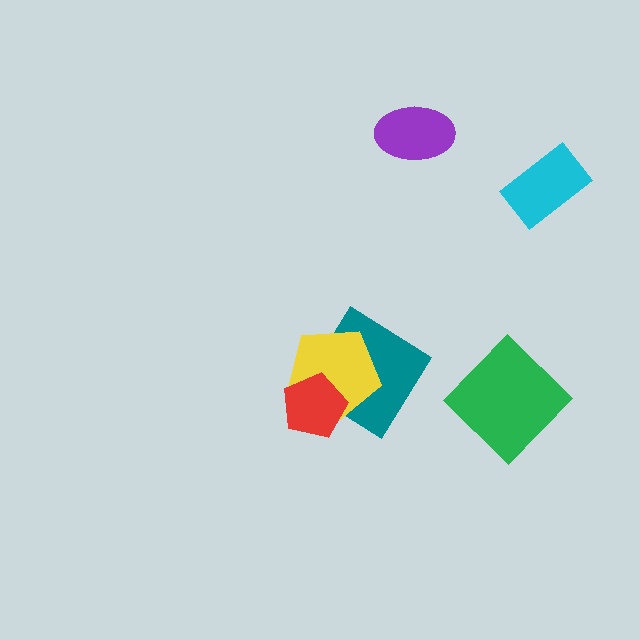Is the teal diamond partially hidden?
Yes, it is partially covered by another shape.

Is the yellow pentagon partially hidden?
Yes, it is partially covered by another shape.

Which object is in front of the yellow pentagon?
The red pentagon is in front of the yellow pentagon.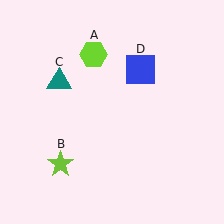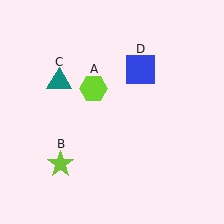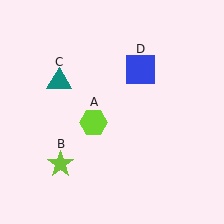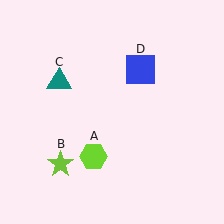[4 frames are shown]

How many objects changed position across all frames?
1 object changed position: lime hexagon (object A).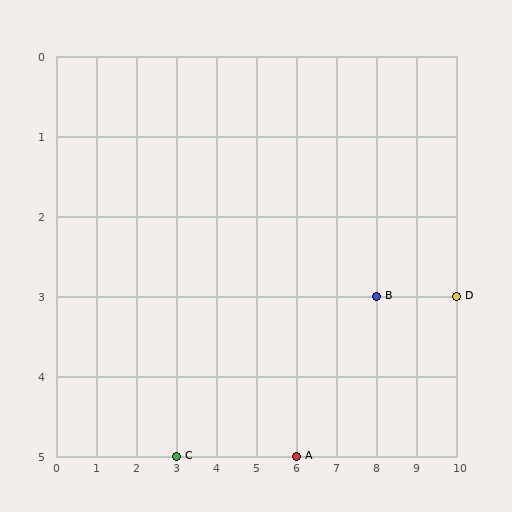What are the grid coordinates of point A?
Point A is at grid coordinates (6, 5).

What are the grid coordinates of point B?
Point B is at grid coordinates (8, 3).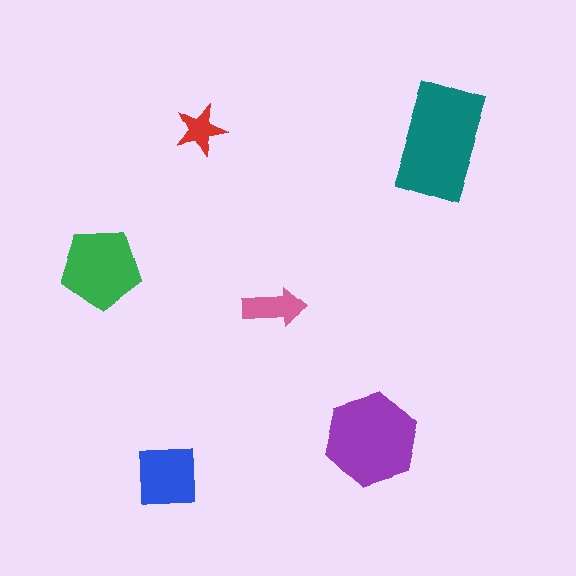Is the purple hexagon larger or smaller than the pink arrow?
Larger.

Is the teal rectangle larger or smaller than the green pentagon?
Larger.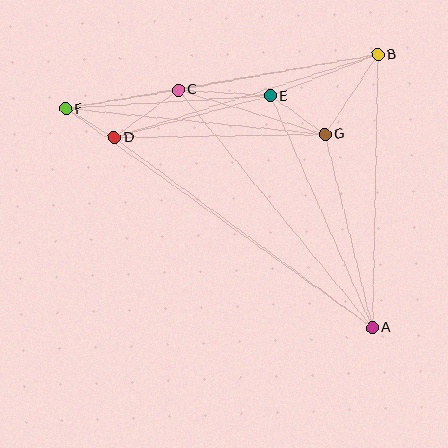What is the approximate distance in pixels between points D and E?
The distance between D and E is approximately 161 pixels.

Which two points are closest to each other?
Points D and F are closest to each other.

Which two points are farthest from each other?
Points A and F are farthest from each other.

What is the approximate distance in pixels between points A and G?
The distance between A and G is approximately 199 pixels.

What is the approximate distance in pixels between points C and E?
The distance between C and E is approximately 92 pixels.